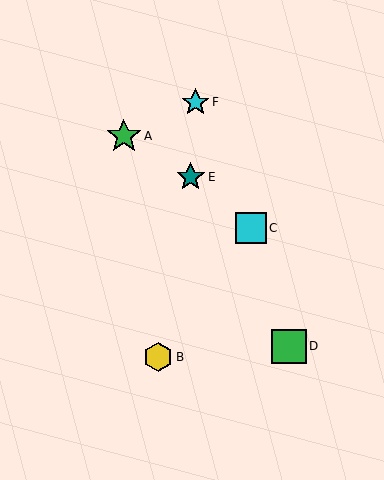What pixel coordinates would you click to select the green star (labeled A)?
Click at (124, 136) to select the green star A.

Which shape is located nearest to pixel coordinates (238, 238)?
The cyan square (labeled C) at (251, 228) is nearest to that location.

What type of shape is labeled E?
Shape E is a teal star.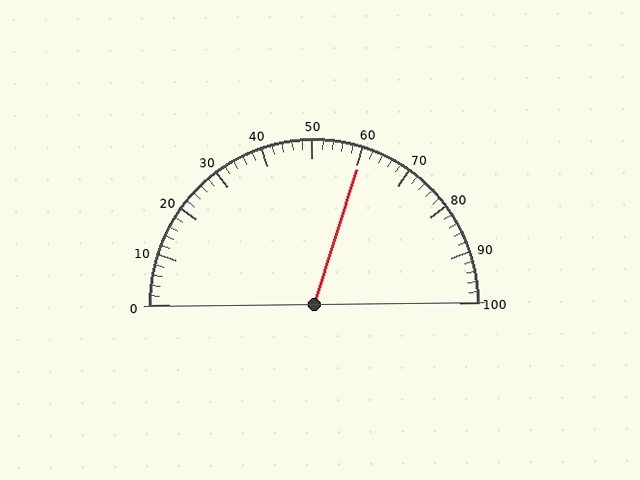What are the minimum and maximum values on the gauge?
The gauge ranges from 0 to 100.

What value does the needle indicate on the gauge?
The needle indicates approximately 60.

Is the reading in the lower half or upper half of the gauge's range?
The reading is in the upper half of the range (0 to 100).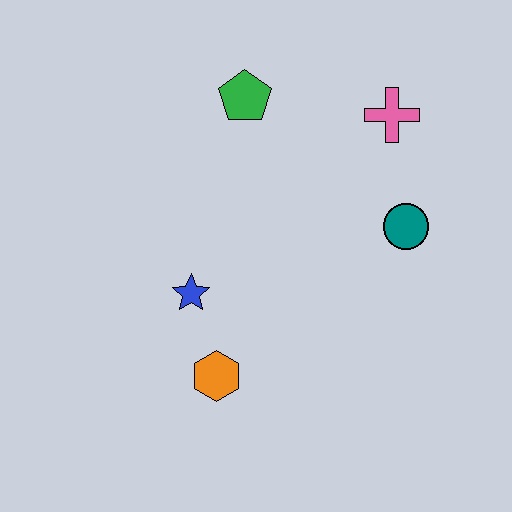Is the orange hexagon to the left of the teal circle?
Yes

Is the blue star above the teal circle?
No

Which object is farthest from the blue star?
The pink cross is farthest from the blue star.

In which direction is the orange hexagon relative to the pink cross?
The orange hexagon is below the pink cross.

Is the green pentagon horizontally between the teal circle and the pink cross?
No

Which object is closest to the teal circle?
The pink cross is closest to the teal circle.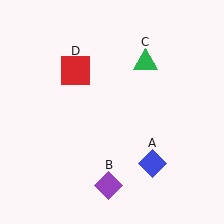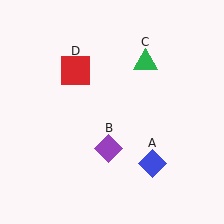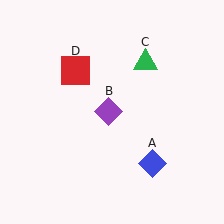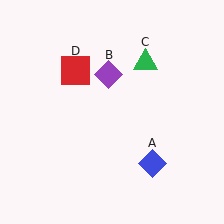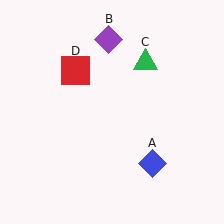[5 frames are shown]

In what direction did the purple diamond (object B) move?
The purple diamond (object B) moved up.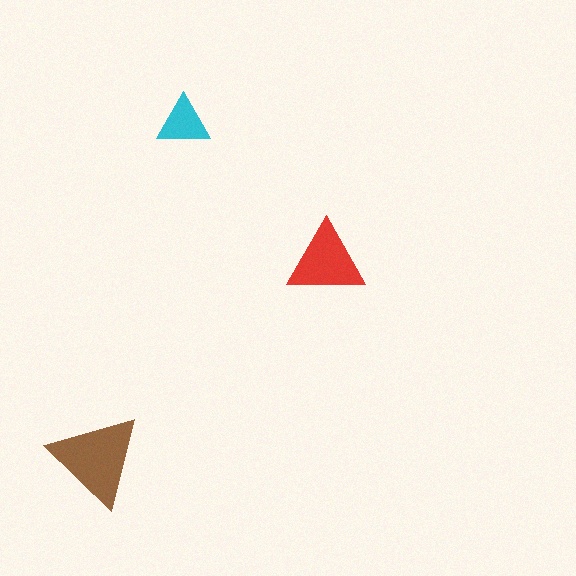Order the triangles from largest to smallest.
the brown one, the red one, the cyan one.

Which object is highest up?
The cyan triangle is topmost.